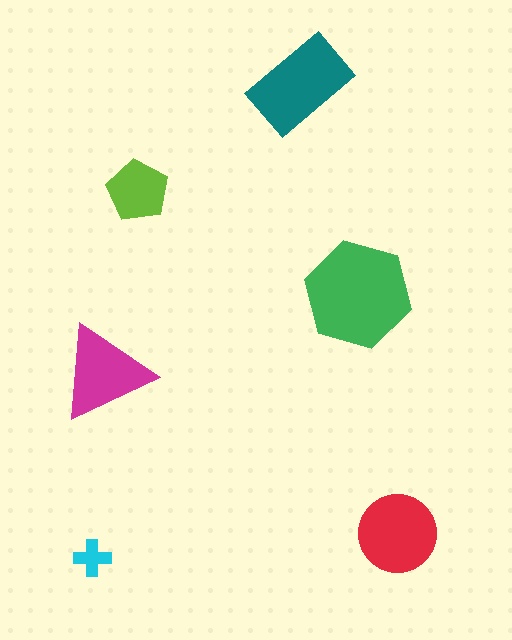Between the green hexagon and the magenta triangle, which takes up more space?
The green hexagon.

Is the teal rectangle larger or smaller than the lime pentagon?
Larger.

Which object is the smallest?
The cyan cross.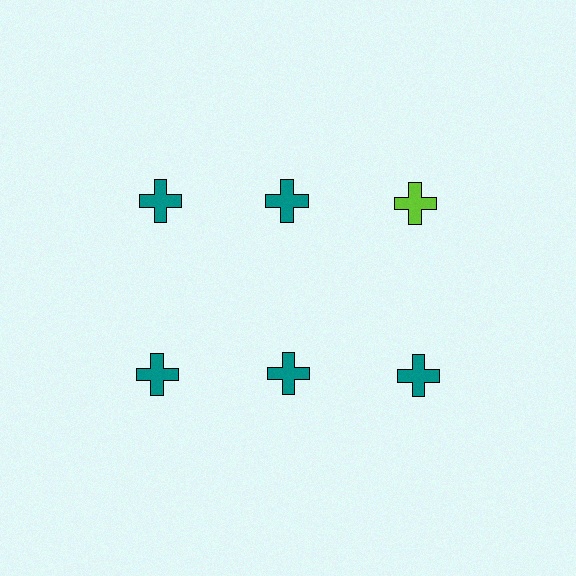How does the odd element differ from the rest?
It has a different color: lime instead of teal.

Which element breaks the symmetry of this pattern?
The lime cross in the top row, center column breaks the symmetry. All other shapes are teal crosses.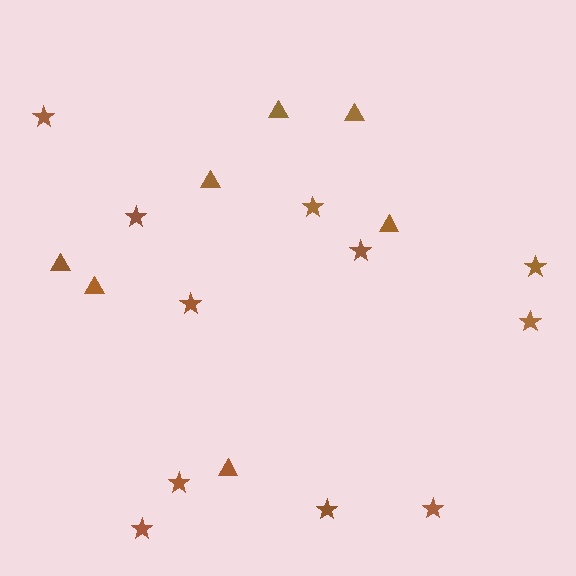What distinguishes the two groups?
There are 2 groups: one group of stars (11) and one group of triangles (7).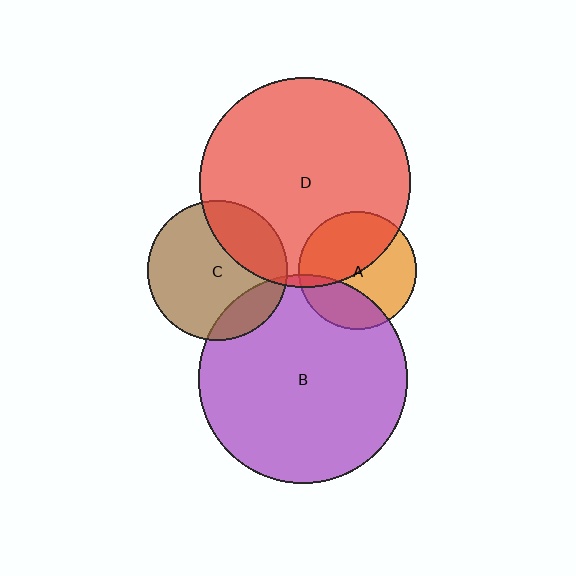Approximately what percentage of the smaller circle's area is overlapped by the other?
Approximately 5%.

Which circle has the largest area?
Circle D (red).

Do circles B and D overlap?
Yes.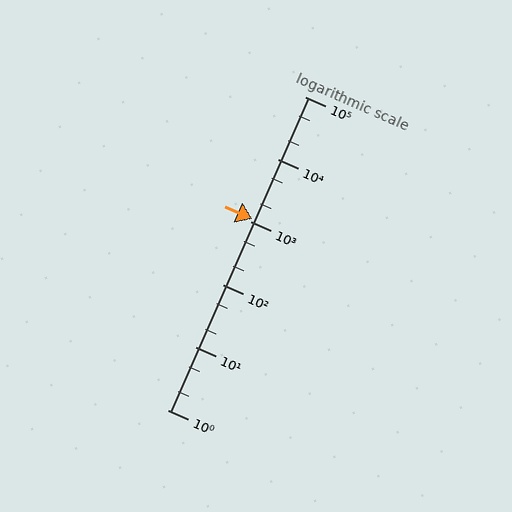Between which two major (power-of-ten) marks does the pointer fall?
The pointer is between 1000 and 10000.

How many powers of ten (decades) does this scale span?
The scale spans 5 decades, from 1 to 100000.